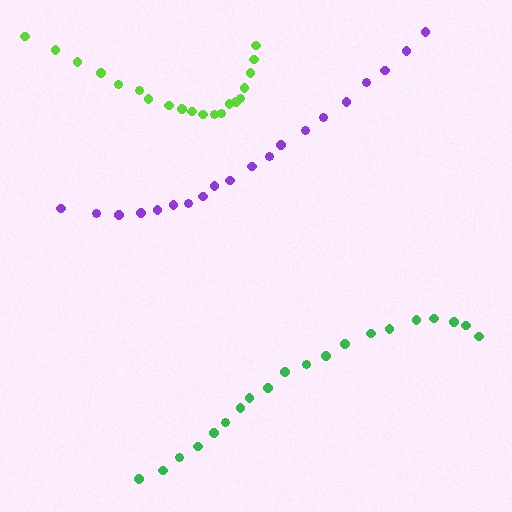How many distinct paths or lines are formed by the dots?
There are 3 distinct paths.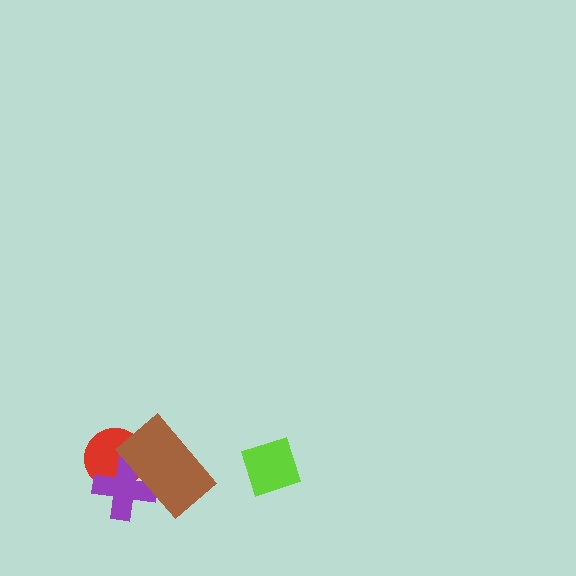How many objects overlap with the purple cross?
2 objects overlap with the purple cross.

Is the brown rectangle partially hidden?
No, no other shape covers it.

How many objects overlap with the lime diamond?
0 objects overlap with the lime diamond.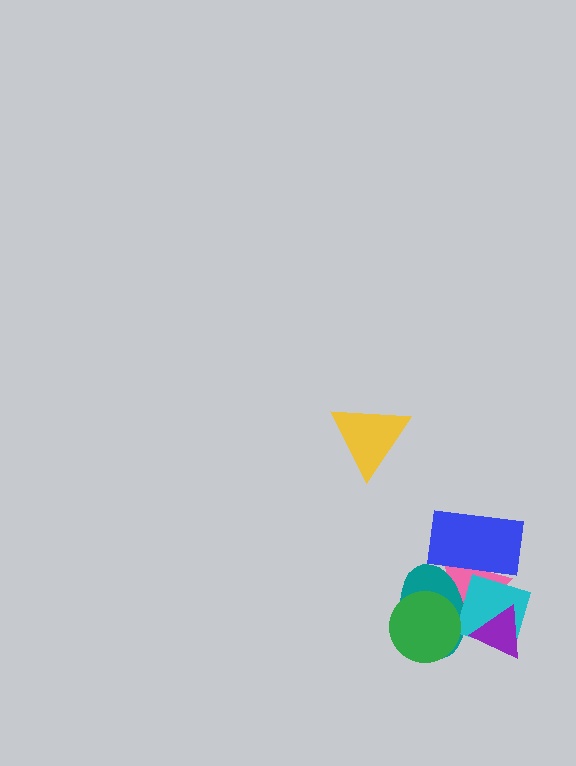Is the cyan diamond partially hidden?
Yes, it is partially covered by another shape.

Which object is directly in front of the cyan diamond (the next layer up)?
The green circle is directly in front of the cyan diamond.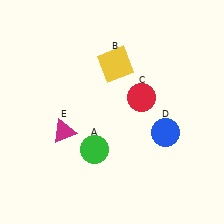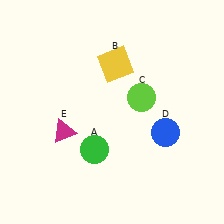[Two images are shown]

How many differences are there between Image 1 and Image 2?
There is 1 difference between the two images.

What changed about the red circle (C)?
In Image 1, C is red. In Image 2, it changed to lime.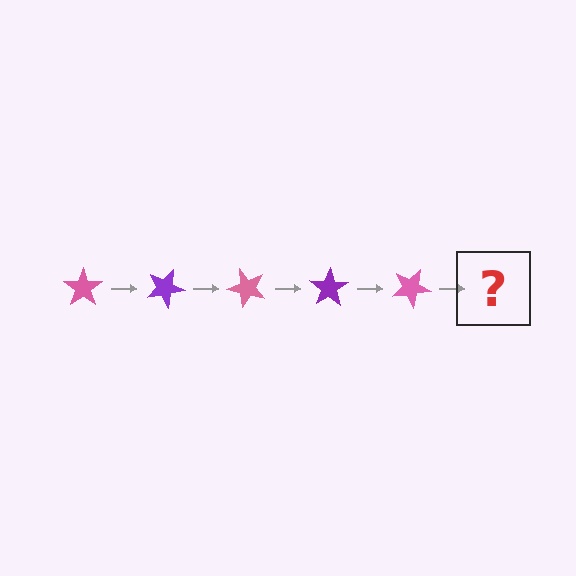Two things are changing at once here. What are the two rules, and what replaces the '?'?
The two rules are that it rotates 25 degrees each step and the color cycles through pink and purple. The '?' should be a purple star, rotated 125 degrees from the start.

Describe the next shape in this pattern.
It should be a purple star, rotated 125 degrees from the start.